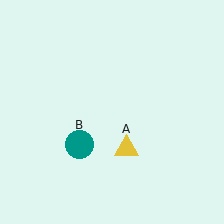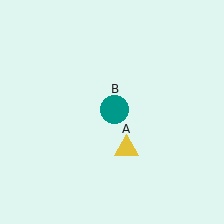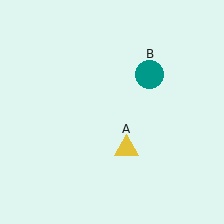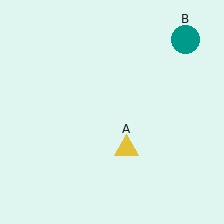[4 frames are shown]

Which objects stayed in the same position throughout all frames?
Yellow triangle (object A) remained stationary.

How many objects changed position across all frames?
1 object changed position: teal circle (object B).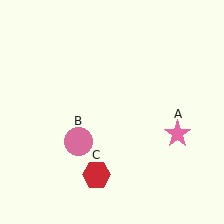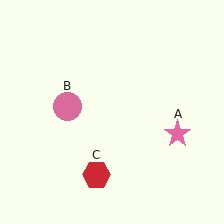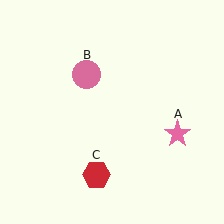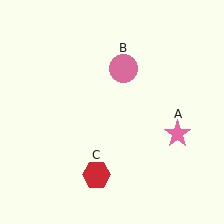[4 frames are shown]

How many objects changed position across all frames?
1 object changed position: pink circle (object B).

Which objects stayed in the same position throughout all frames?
Pink star (object A) and red hexagon (object C) remained stationary.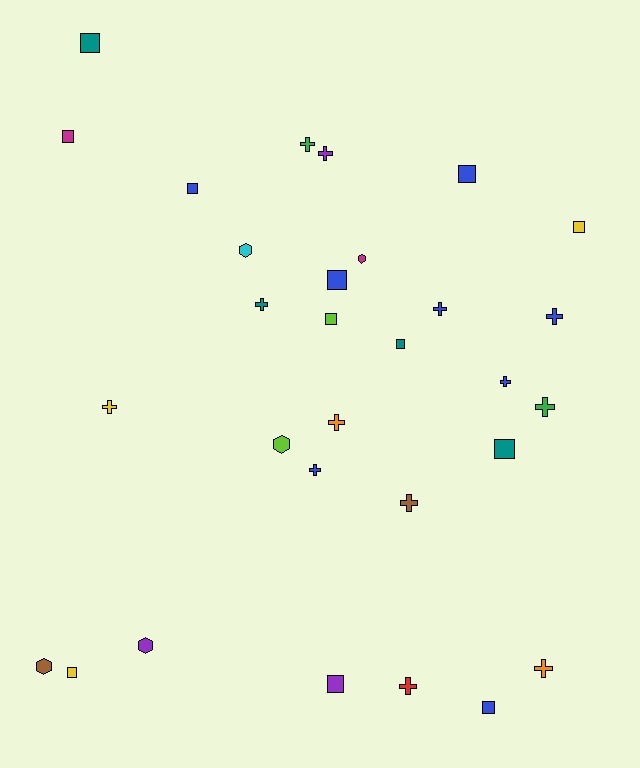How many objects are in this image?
There are 30 objects.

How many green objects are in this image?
There are 2 green objects.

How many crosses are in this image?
There are 13 crosses.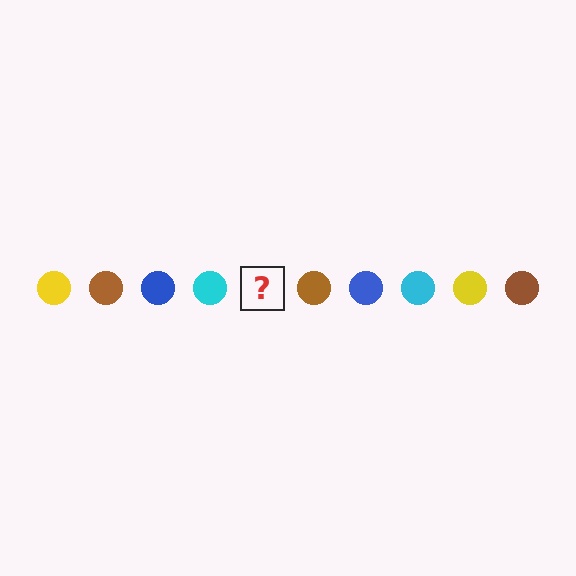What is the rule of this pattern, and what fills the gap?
The rule is that the pattern cycles through yellow, brown, blue, cyan circles. The gap should be filled with a yellow circle.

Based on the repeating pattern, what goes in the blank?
The blank should be a yellow circle.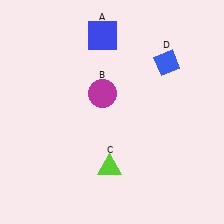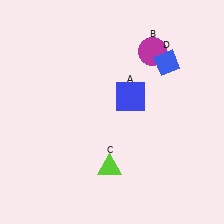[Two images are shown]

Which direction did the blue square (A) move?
The blue square (A) moved down.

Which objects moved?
The objects that moved are: the blue square (A), the magenta circle (B).